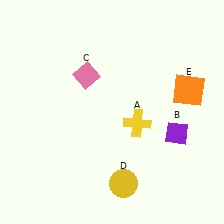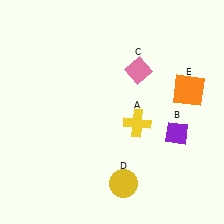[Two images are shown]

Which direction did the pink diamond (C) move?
The pink diamond (C) moved right.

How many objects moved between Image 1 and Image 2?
1 object moved between the two images.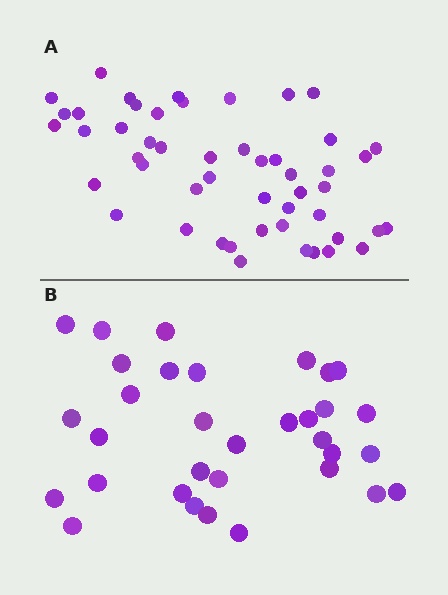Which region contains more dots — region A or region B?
Region A (the top region) has more dots.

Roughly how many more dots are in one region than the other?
Region A has approximately 15 more dots than region B.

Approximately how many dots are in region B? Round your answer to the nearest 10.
About 30 dots. (The exact count is 33, which rounds to 30.)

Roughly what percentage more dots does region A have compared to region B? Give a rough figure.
About 50% more.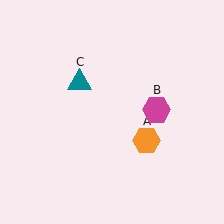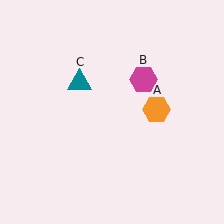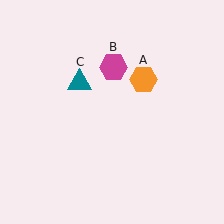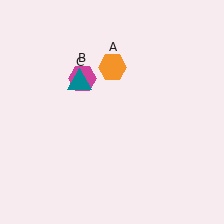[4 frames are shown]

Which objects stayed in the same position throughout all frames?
Teal triangle (object C) remained stationary.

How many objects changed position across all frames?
2 objects changed position: orange hexagon (object A), magenta hexagon (object B).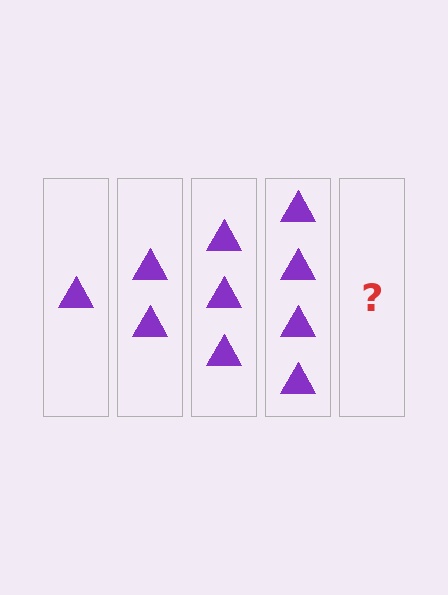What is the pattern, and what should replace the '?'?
The pattern is that each step adds one more triangle. The '?' should be 5 triangles.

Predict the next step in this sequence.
The next step is 5 triangles.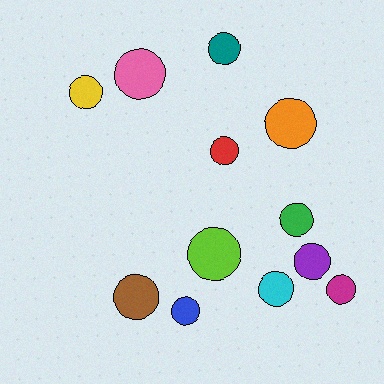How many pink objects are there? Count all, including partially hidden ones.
There is 1 pink object.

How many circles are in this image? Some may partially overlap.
There are 12 circles.